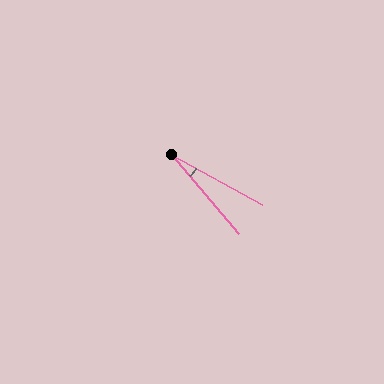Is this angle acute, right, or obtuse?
It is acute.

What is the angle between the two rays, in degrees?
Approximately 21 degrees.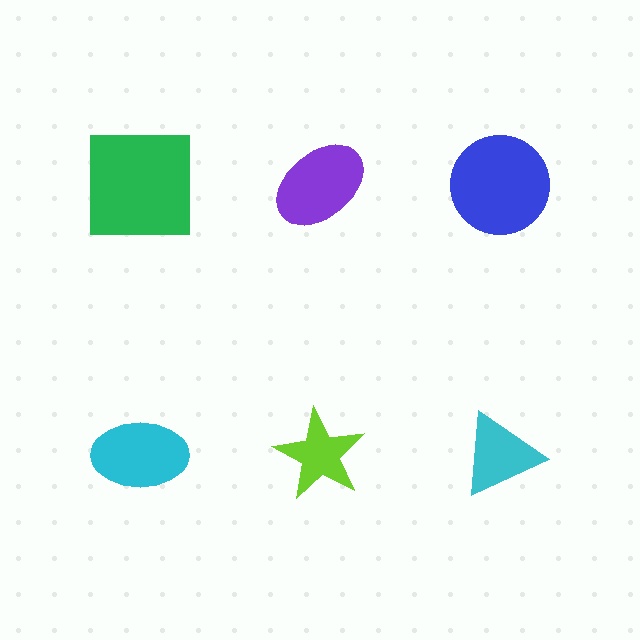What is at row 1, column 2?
A purple ellipse.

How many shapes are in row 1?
3 shapes.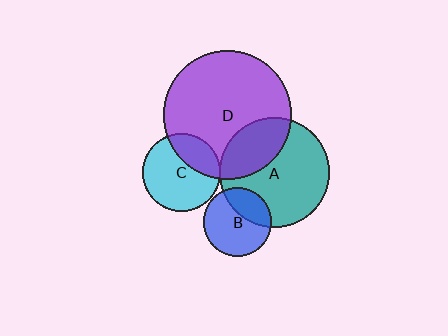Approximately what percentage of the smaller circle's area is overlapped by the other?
Approximately 30%.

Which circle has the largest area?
Circle D (purple).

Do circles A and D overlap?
Yes.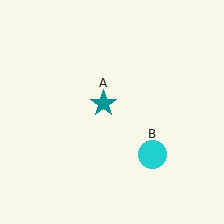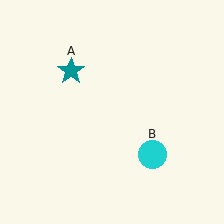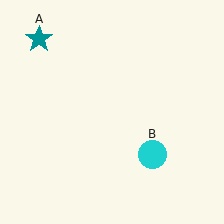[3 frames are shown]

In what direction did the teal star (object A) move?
The teal star (object A) moved up and to the left.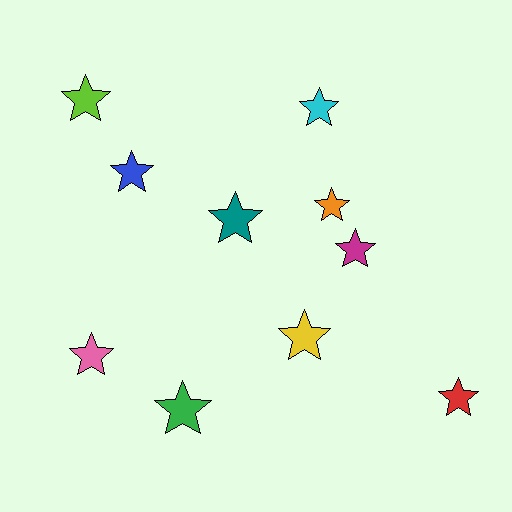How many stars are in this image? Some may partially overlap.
There are 10 stars.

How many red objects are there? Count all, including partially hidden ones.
There is 1 red object.